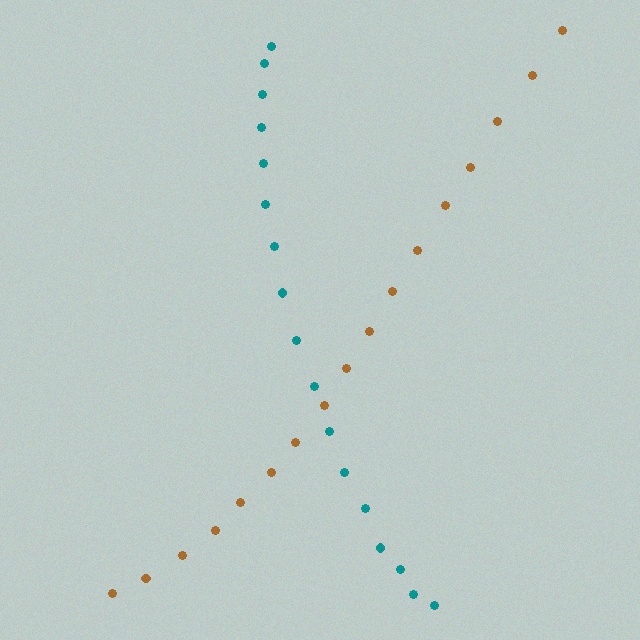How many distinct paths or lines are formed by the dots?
There are 2 distinct paths.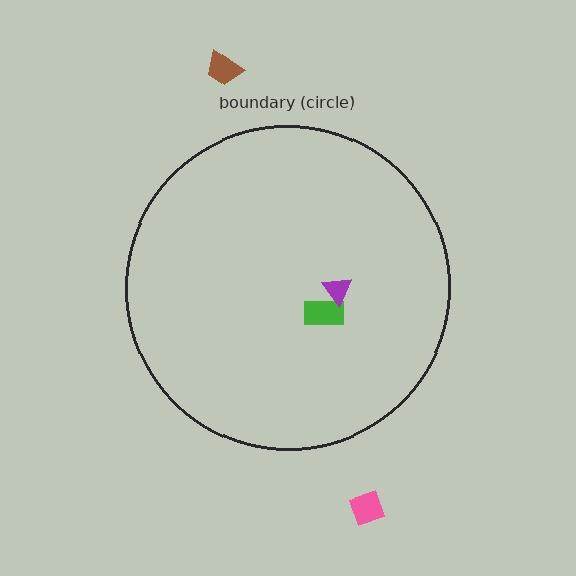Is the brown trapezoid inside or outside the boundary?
Outside.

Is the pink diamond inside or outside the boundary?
Outside.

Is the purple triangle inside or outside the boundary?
Inside.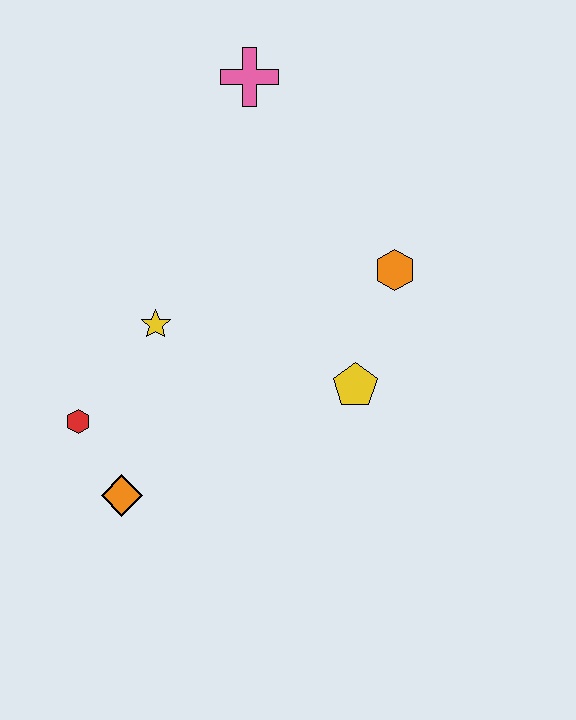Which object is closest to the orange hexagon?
The yellow pentagon is closest to the orange hexagon.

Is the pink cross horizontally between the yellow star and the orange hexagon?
Yes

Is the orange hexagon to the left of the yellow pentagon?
No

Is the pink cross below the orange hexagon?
No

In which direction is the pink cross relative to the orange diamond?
The pink cross is above the orange diamond.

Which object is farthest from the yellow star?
The pink cross is farthest from the yellow star.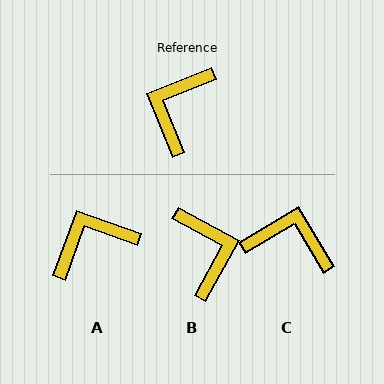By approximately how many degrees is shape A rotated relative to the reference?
Approximately 41 degrees clockwise.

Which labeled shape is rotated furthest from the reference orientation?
B, about 140 degrees away.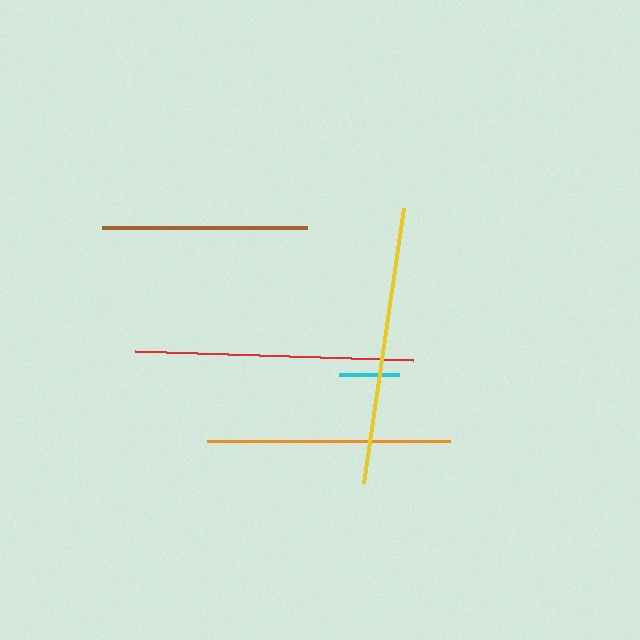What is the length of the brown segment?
The brown segment is approximately 205 pixels long.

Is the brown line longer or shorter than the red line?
The red line is longer than the brown line.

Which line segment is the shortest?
The cyan line is the shortest at approximately 61 pixels.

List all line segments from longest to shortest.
From longest to shortest: red, yellow, orange, brown, cyan.